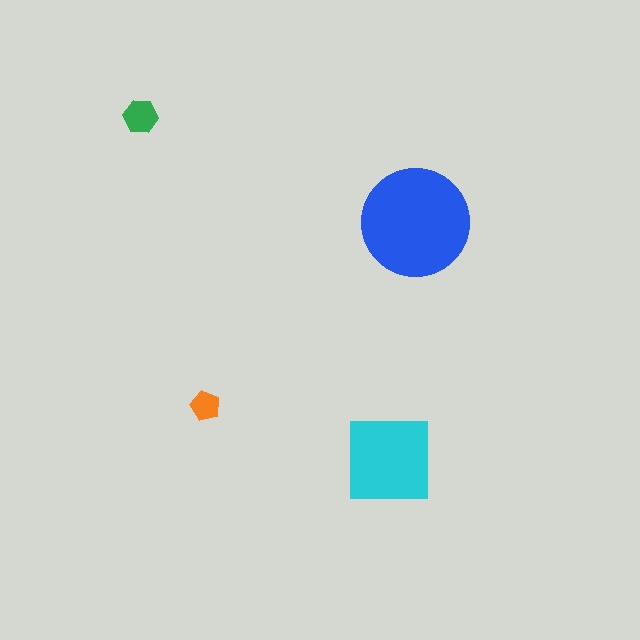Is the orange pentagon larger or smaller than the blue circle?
Smaller.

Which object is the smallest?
The orange pentagon.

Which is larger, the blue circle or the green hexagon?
The blue circle.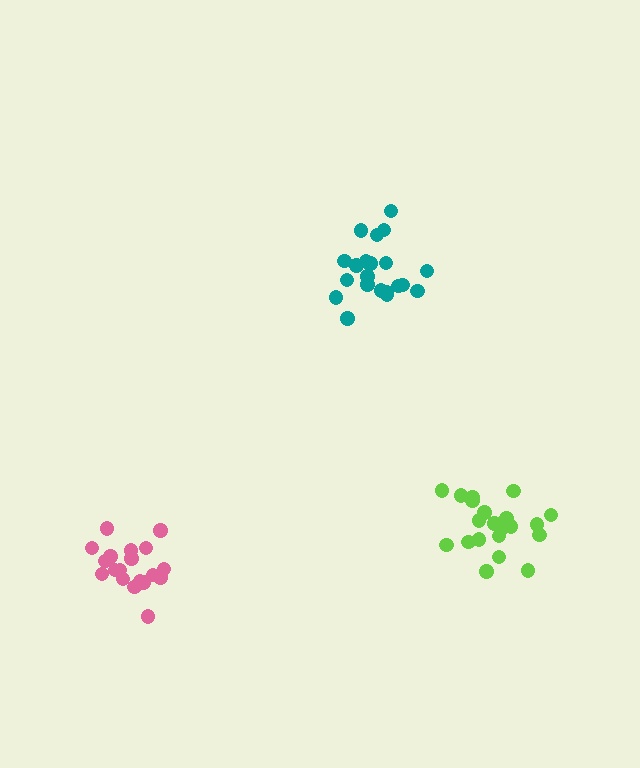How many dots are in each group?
Group 1: 21 dots, Group 2: 19 dots, Group 3: 21 dots (61 total).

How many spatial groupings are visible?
There are 3 spatial groupings.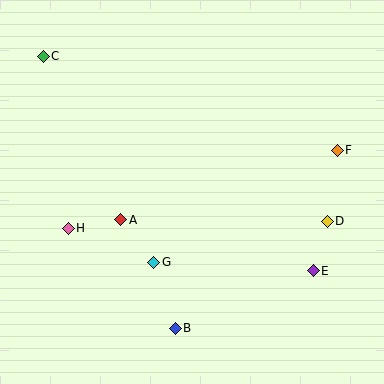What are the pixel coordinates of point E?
Point E is at (313, 271).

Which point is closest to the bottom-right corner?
Point E is closest to the bottom-right corner.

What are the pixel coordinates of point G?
Point G is at (154, 262).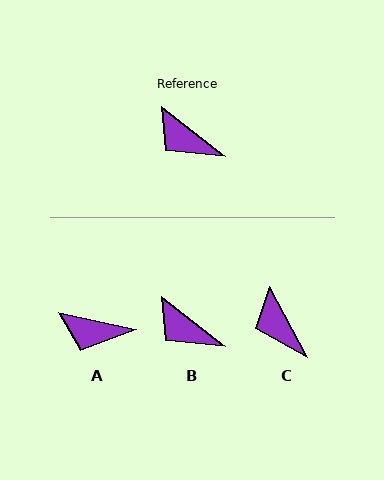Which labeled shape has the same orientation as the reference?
B.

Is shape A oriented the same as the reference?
No, it is off by about 25 degrees.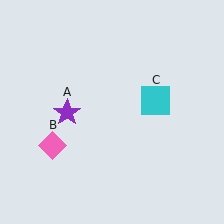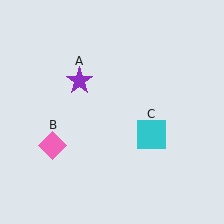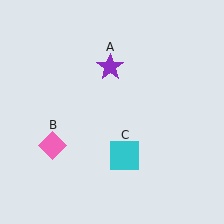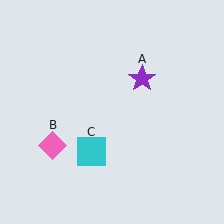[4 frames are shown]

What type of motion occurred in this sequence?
The purple star (object A), cyan square (object C) rotated clockwise around the center of the scene.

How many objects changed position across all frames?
2 objects changed position: purple star (object A), cyan square (object C).